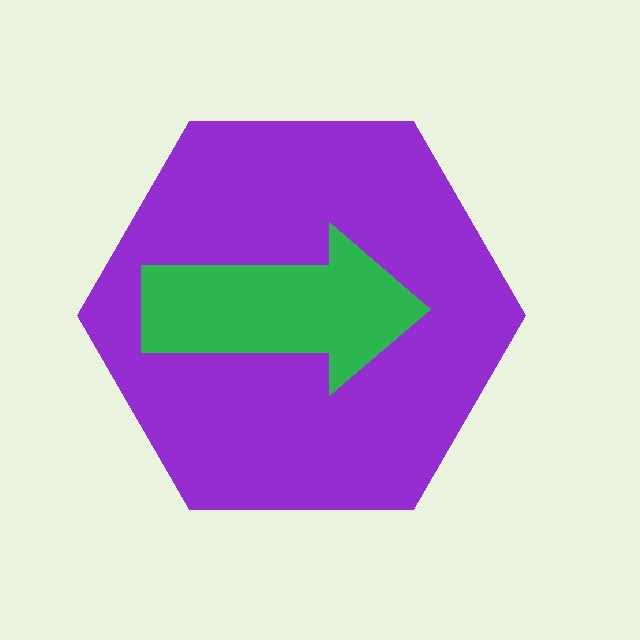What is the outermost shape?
The purple hexagon.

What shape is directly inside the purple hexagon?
The green arrow.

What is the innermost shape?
The green arrow.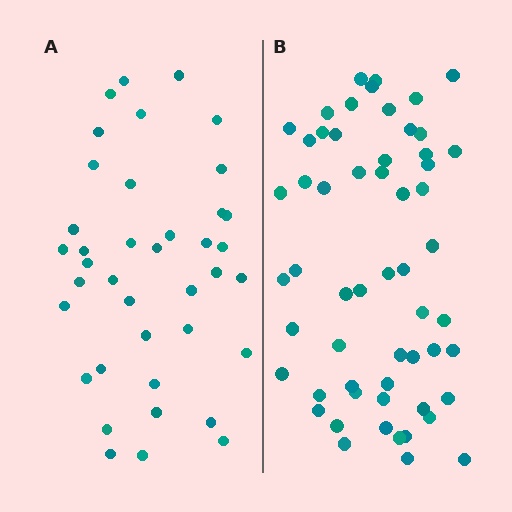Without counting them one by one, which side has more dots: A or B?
Region B (the right region) has more dots.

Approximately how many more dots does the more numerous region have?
Region B has approximately 20 more dots than region A.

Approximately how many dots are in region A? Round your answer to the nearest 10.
About 40 dots. (The exact count is 39, which rounds to 40.)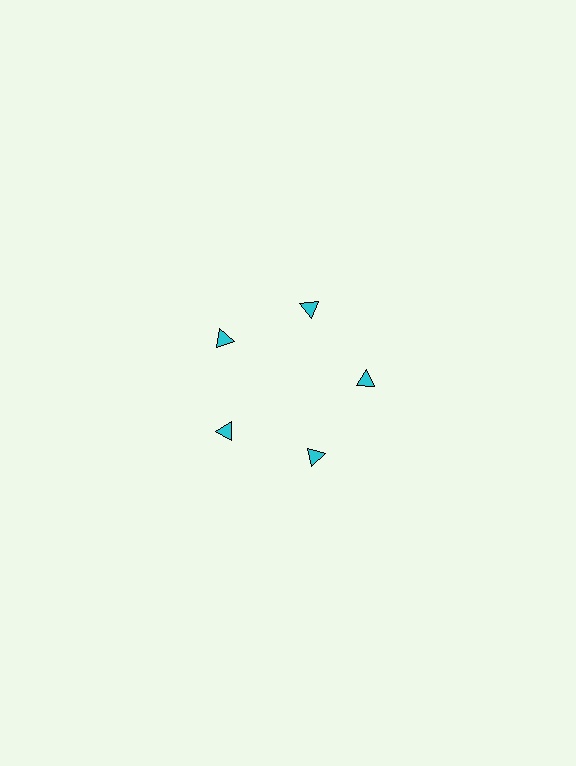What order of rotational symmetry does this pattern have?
This pattern has 5-fold rotational symmetry.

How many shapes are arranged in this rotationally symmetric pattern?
There are 5 shapes, arranged in 5 groups of 1.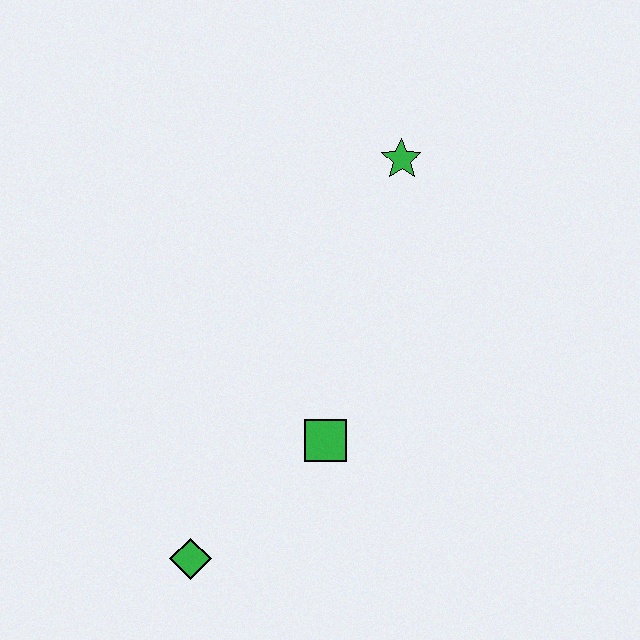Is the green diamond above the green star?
No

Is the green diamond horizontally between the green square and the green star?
No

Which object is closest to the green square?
The green diamond is closest to the green square.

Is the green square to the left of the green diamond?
No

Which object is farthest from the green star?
The green diamond is farthest from the green star.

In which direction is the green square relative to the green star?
The green square is below the green star.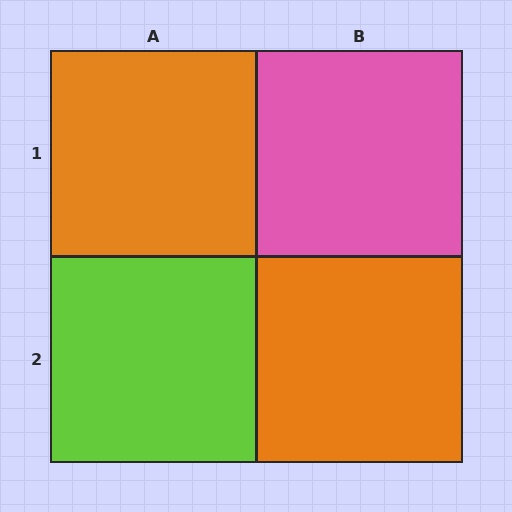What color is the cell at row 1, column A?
Orange.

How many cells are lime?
1 cell is lime.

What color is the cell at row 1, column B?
Pink.